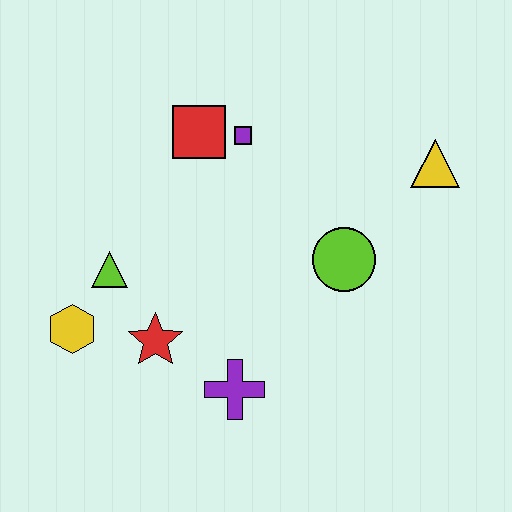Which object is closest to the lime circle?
The yellow triangle is closest to the lime circle.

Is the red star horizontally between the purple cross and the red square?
No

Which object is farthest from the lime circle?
The yellow hexagon is farthest from the lime circle.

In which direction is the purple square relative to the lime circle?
The purple square is above the lime circle.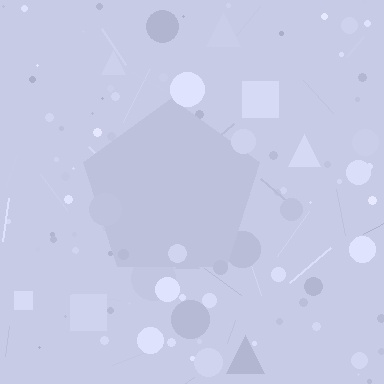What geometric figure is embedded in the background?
A pentagon is embedded in the background.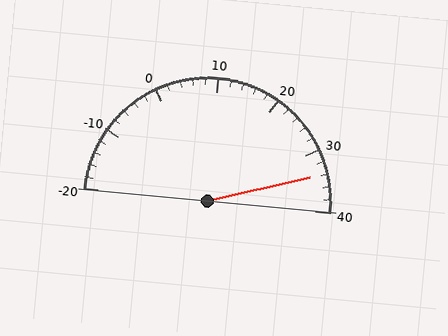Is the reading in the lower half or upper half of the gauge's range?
The reading is in the upper half of the range (-20 to 40).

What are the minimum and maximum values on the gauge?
The gauge ranges from -20 to 40.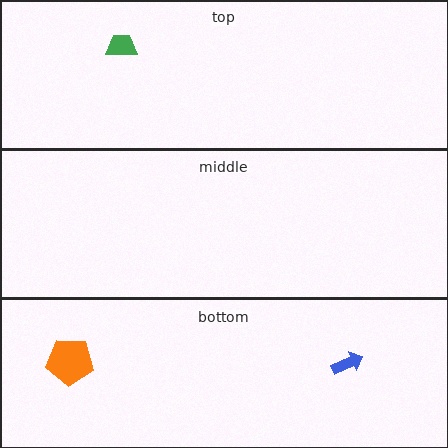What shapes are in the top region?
The green trapezoid.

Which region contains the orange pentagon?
The bottom region.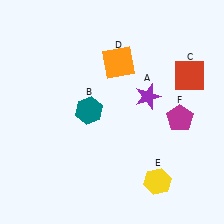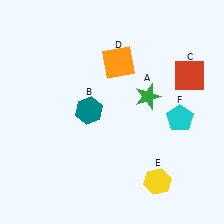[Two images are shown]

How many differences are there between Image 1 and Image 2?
There are 2 differences between the two images.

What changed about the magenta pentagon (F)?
In Image 1, F is magenta. In Image 2, it changed to cyan.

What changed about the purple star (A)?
In Image 1, A is purple. In Image 2, it changed to green.